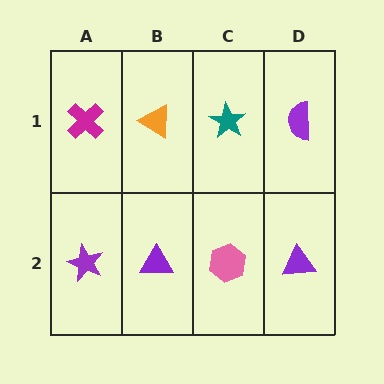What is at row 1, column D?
A purple semicircle.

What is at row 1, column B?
An orange triangle.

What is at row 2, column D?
A purple triangle.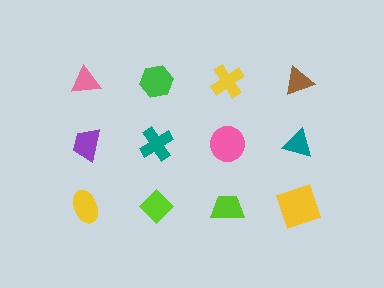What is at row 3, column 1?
A yellow ellipse.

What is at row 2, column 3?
A pink circle.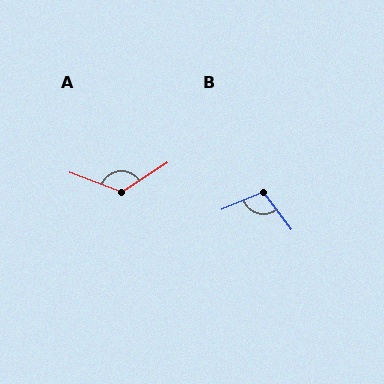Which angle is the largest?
A, at approximately 125 degrees.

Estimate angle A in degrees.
Approximately 125 degrees.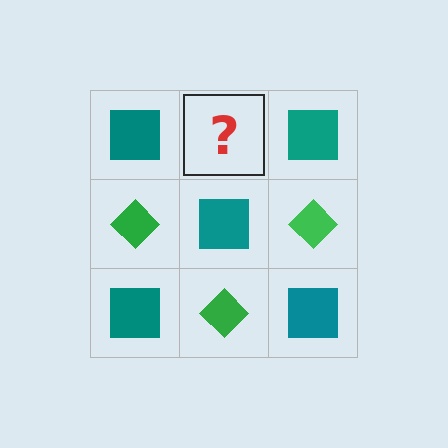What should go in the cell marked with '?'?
The missing cell should contain a green diamond.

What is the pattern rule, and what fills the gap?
The rule is that it alternates teal square and green diamond in a checkerboard pattern. The gap should be filled with a green diamond.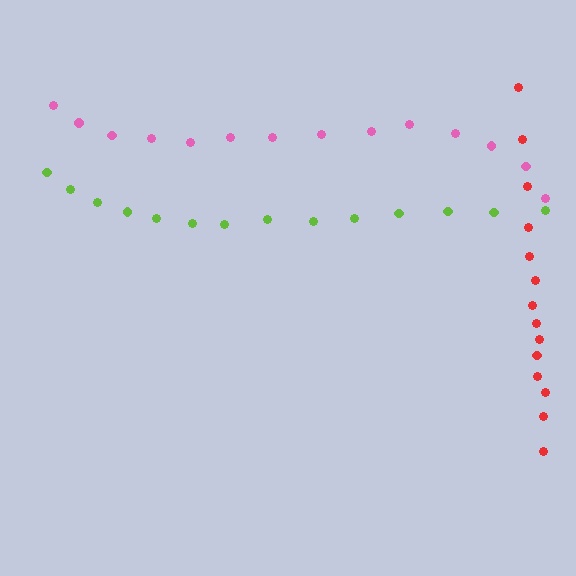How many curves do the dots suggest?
There are 3 distinct paths.